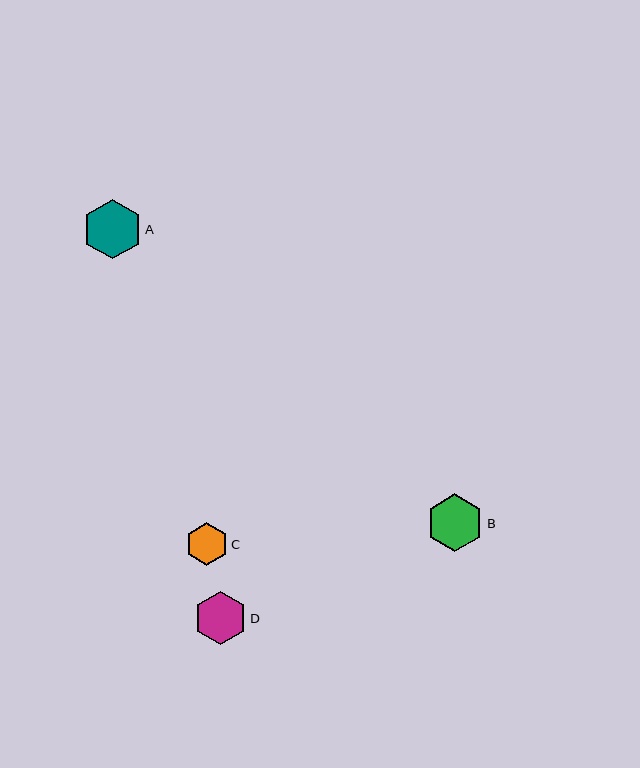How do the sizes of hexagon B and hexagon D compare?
Hexagon B and hexagon D are approximately the same size.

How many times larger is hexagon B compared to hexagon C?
Hexagon B is approximately 1.3 times the size of hexagon C.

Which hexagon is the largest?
Hexagon A is the largest with a size of approximately 60 pixels.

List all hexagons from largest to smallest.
From largest to smallest: A, B, D, C.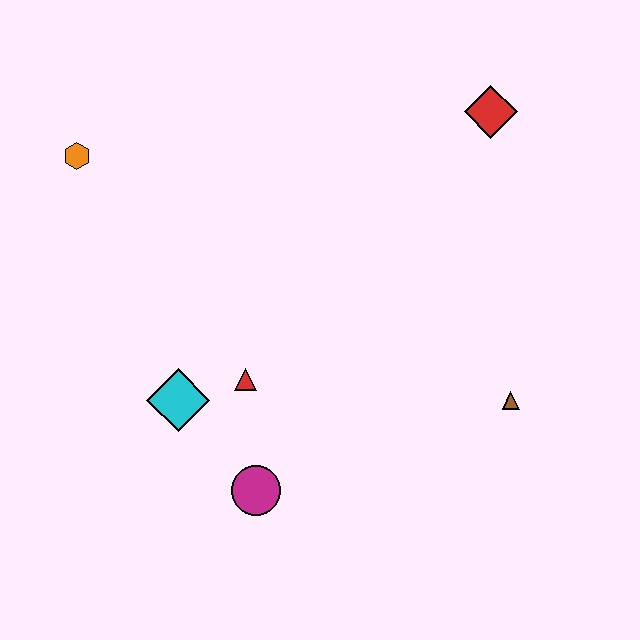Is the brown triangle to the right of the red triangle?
Yes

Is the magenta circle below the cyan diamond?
Yes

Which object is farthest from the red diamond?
The magenta circle is farthest from the red diamond.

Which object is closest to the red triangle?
The cyan diamond is closest to the red triangle.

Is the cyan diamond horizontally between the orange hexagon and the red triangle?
Yes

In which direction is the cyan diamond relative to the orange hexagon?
The cyan diamond is below the orange hexagon.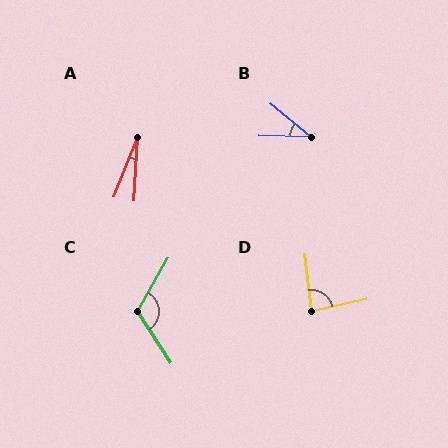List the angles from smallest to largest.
A (19°), B (38°), D (83°), C (117°).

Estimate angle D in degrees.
Approximately 83 degrees.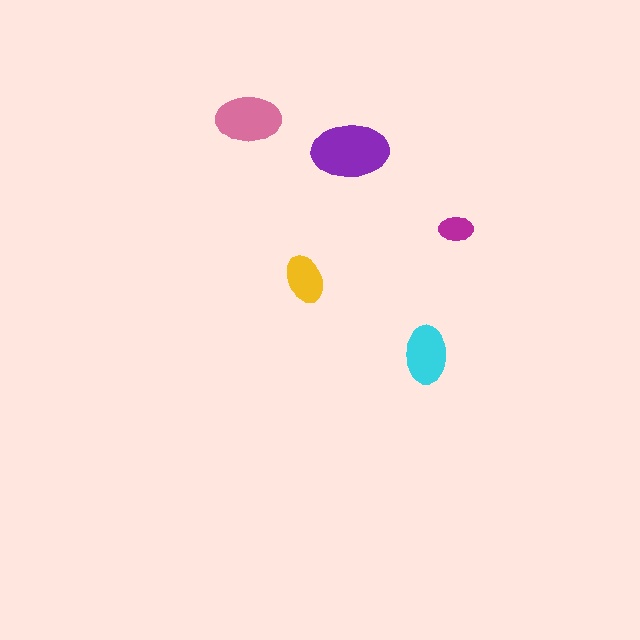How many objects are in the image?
There are 5 objects in the image.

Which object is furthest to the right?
The magenta ellipse is rightmost.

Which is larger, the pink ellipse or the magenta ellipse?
The pink one.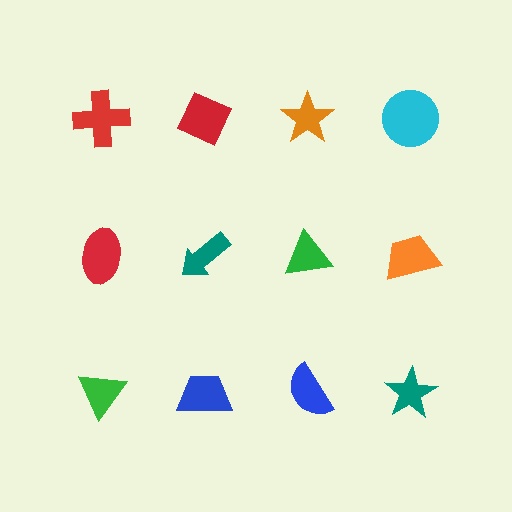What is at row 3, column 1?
A green triangle.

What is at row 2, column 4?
An orange trapezoid.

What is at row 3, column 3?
A blue semicircle.